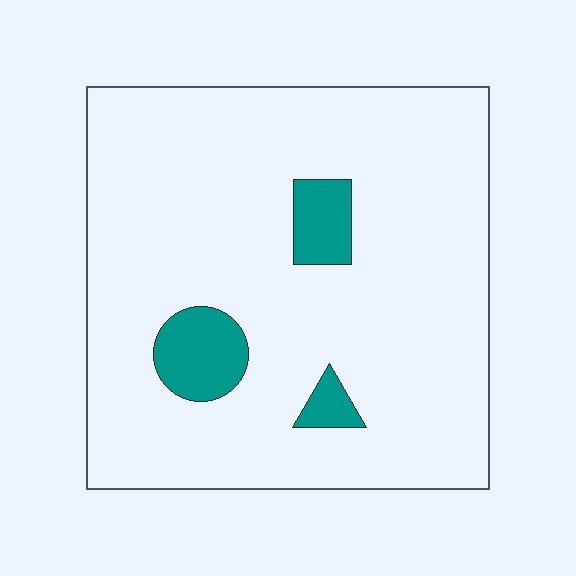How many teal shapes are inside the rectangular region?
3.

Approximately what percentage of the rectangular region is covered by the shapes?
Approximately 10%.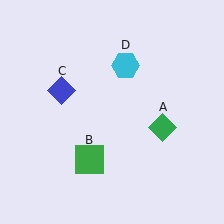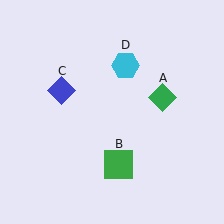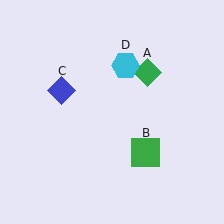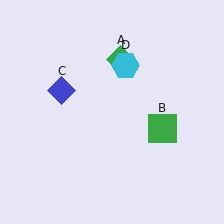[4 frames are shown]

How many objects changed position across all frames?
2 objects changed position: green diamond (object A), green square (object B).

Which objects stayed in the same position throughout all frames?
Blue diamond (object C) and cyan hexagon (object D) remained stationary.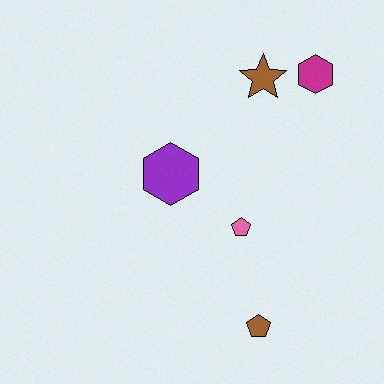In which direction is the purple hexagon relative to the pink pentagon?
The purple hexagon is to the left of the pink pentagon.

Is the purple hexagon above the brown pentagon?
Yes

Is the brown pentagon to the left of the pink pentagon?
No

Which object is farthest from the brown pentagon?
The magenta hexagon is farthest from the brown pentagon.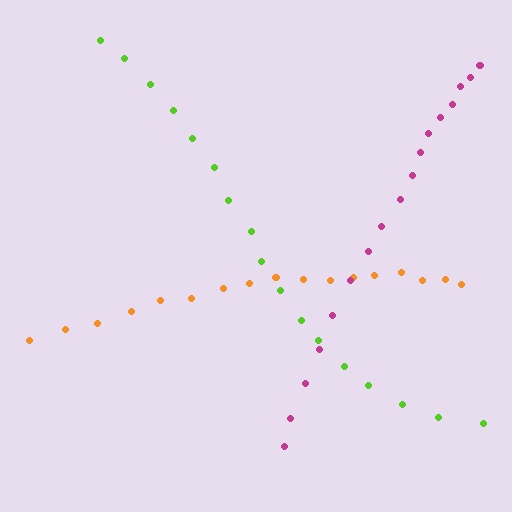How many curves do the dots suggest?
There are 3 distinct paths.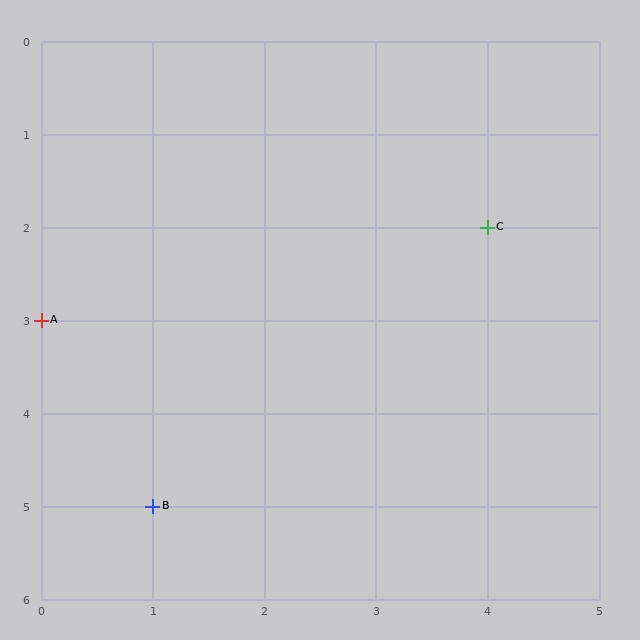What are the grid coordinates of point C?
Point C is at grid coordinates (4, 2).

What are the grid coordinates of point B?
Point B is at grid coordinates (1, 5).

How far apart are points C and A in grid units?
Points C and A are 4 columns and 1 row apart (about 4.1 grid units diagonally).